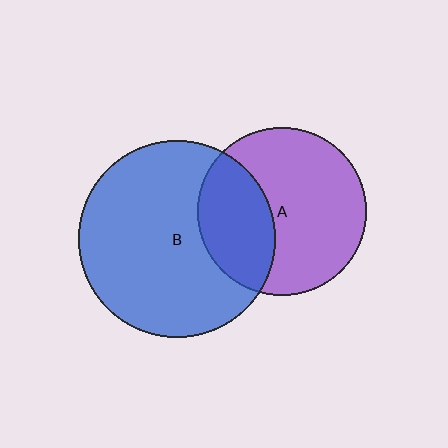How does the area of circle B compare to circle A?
Approximately 1.4 times.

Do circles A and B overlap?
Yes.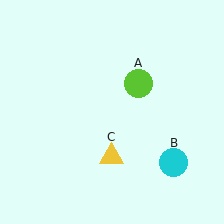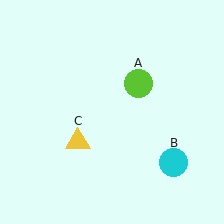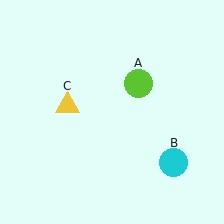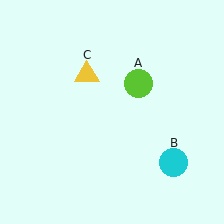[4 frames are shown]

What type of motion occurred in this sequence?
The yellow triangle (object C) rotated clockwise around the center of the scene.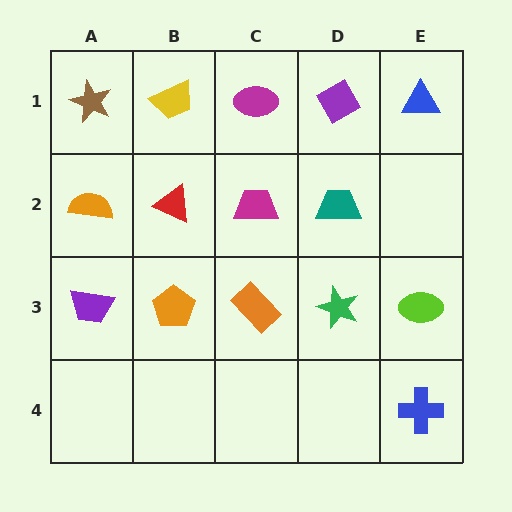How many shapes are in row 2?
4 shapes.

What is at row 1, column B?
A yellow trapezoid.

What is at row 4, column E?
A blue cross.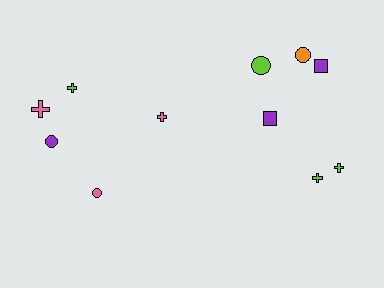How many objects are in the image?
There are 11 objects.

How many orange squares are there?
There are no orange squares.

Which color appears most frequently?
Lime, with 4 objects.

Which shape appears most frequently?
Cross, with 5 objects.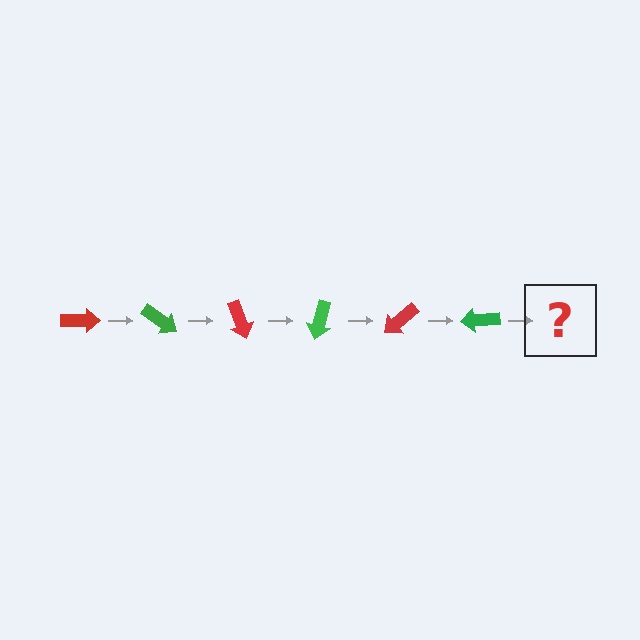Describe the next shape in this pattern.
It should be a red arrow, rotated 210 degrees from the start.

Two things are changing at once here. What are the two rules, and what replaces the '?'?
The two rules are that it rotates 35 degrees each step and the color cycles through red and green. The '?' should be a red arrow, rotated 210 degrees from the start.